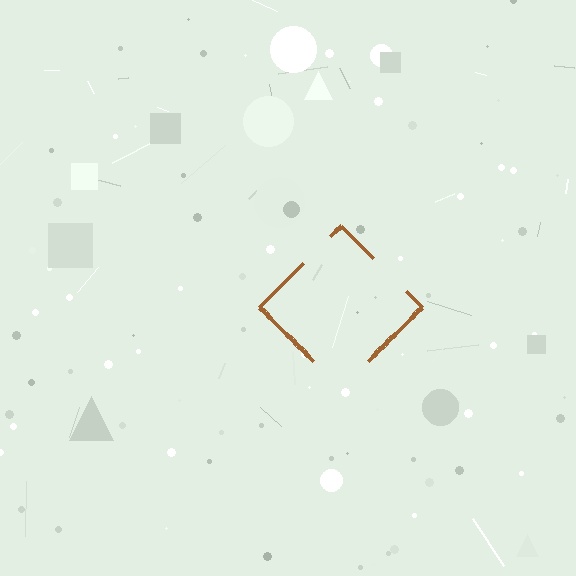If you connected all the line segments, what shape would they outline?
They would outline a diamond.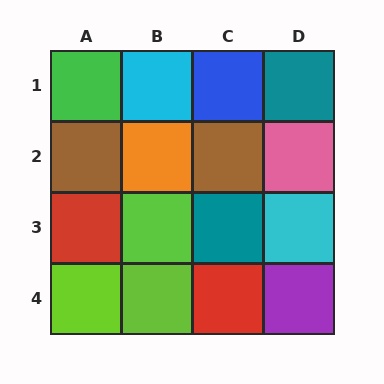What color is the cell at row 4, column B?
Lime.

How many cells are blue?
1 cell is blue.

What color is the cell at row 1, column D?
Teal.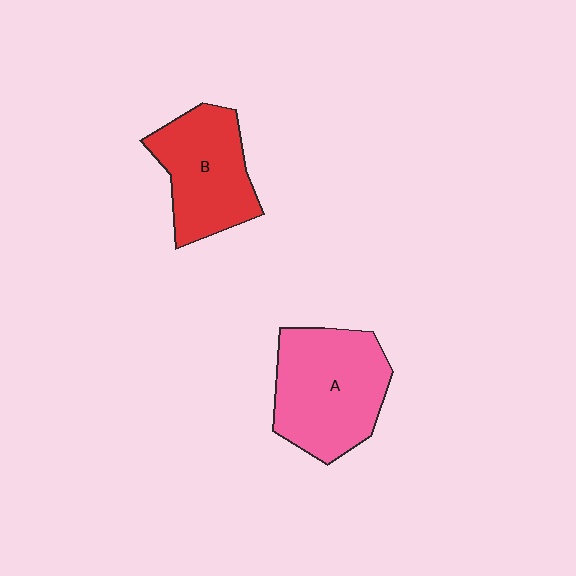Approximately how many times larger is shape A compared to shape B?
Approximately 1.2 times.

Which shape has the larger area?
Shape A (pink).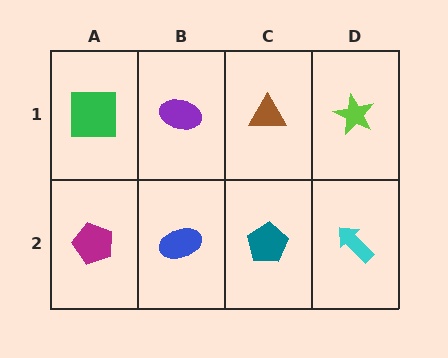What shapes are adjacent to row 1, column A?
A magenta pentagon (row 2, column A), a purple ellipse (row 1, column B).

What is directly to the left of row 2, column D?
A teal pentagon.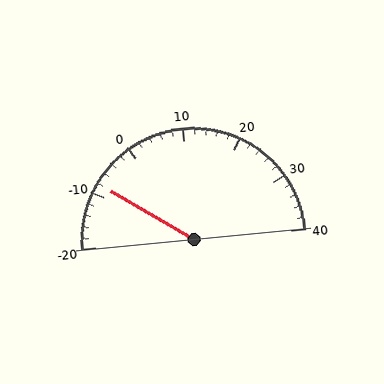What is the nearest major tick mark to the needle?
The nearest major tick mark is -10.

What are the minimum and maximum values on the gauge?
The gauge ranges from -20 to 40.